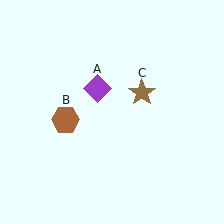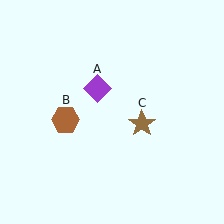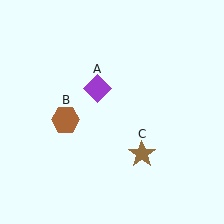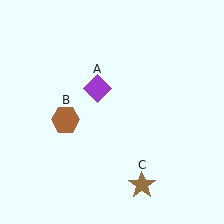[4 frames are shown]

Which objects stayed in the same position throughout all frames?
Purple diamond (object A) and brown hexagon (object B) remained stationary.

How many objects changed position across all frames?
1 object changed position: brown star (object C).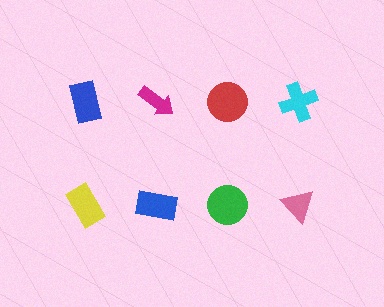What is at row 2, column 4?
A pink triangle.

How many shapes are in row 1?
4 shapes.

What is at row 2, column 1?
A yellow rectangle.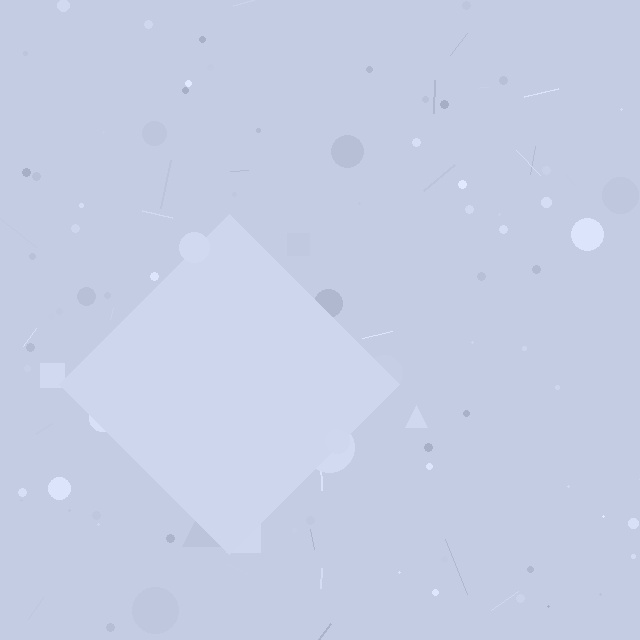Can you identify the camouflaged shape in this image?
The camouflaged shape is a diamond.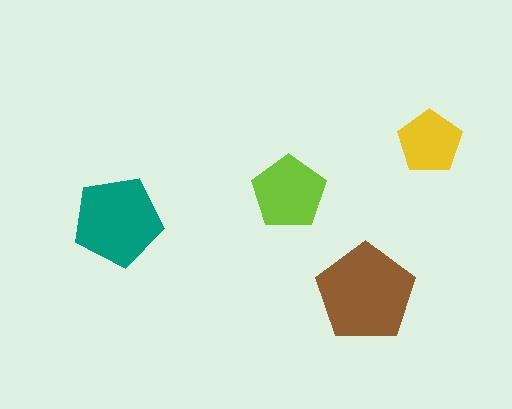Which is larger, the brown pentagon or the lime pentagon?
The brown one.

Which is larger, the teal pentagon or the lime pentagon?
The teal one.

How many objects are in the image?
There are 4 objects in the image.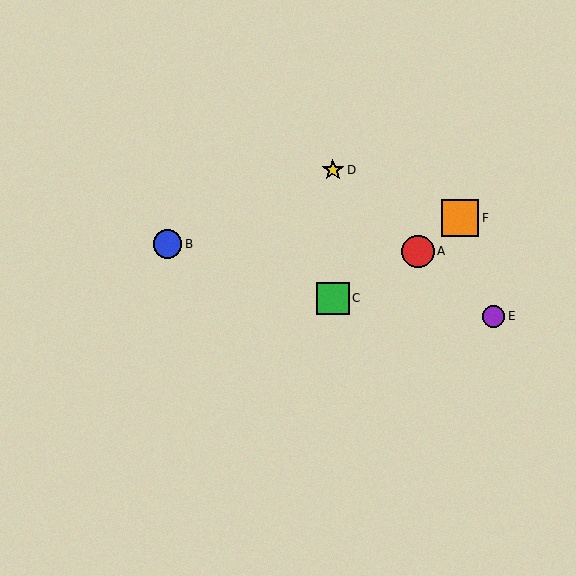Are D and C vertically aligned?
Yes, both are at x≈333.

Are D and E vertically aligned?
No, D is at x≈333 and E is at x≈493.